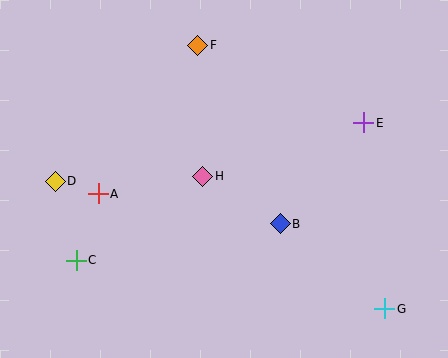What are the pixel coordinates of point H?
Point H is at (203, 176).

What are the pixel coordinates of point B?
Point B is at (280, 224).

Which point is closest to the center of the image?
Point H at (203, 176) is closest to the center.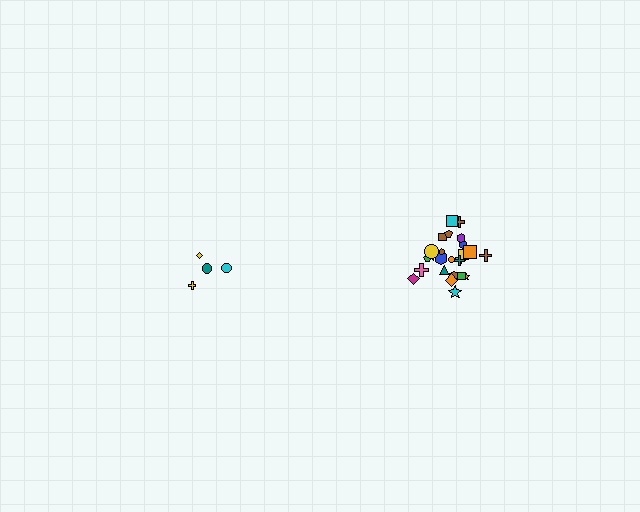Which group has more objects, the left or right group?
The right group.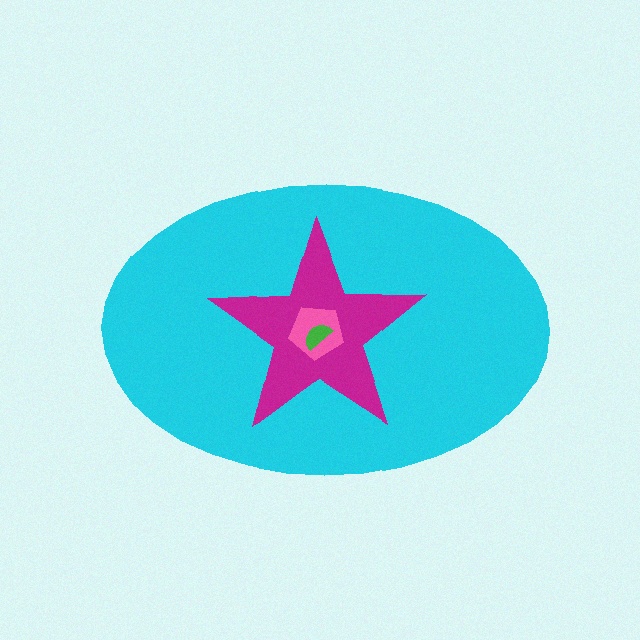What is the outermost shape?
The cyan ellipse.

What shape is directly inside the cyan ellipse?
The magenta star.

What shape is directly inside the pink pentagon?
The green semicircle.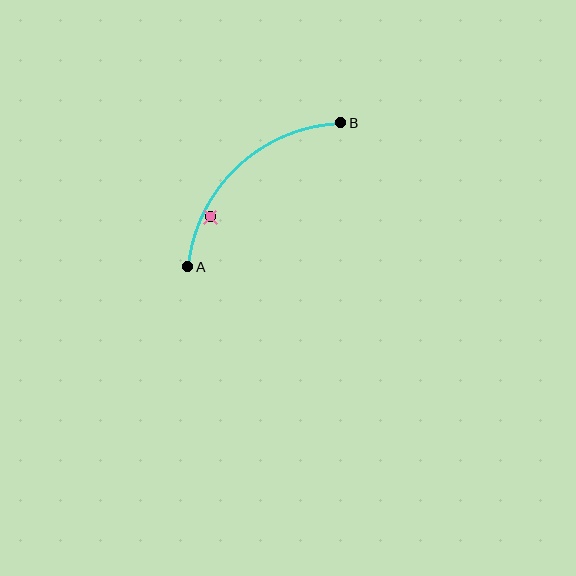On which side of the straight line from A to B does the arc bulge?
The arc bulges above and to the left of the straight line connecting A and B.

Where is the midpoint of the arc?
The arc midpoint is the point on the curve farthest from the straight line joining A and B. It sits above and to the left of that line.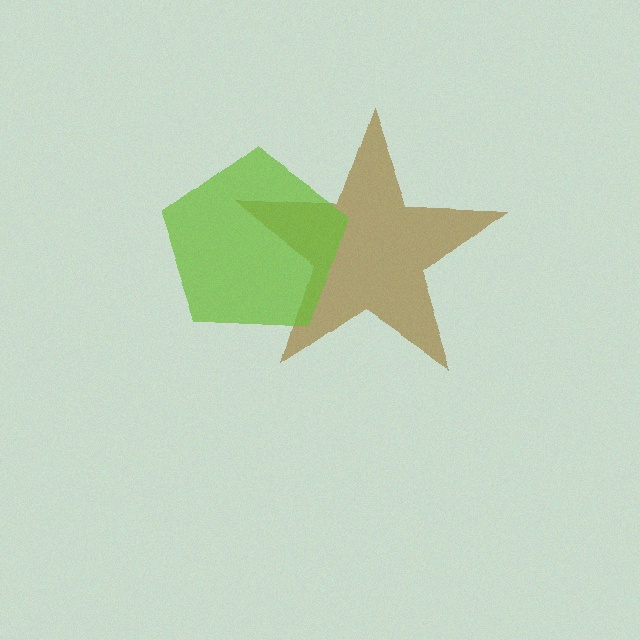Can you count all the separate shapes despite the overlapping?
Yes, there are 2 separate shapes.